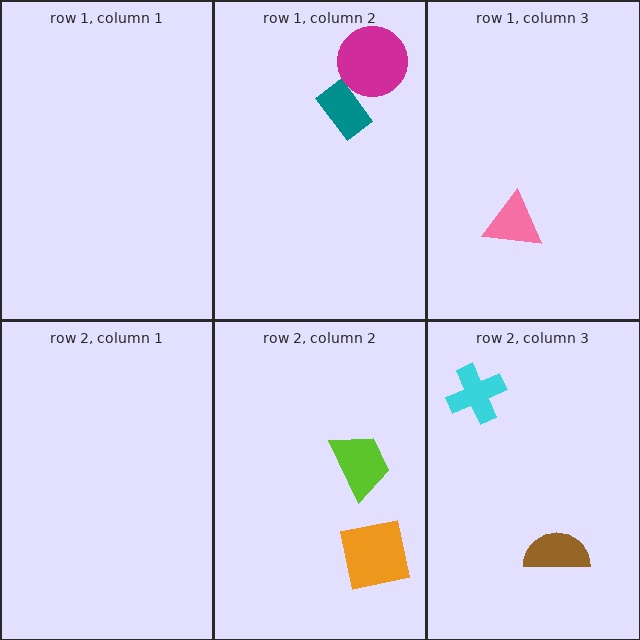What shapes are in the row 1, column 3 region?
The pink triangle.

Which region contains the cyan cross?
The row 2, column 3 region.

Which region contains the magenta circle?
The row 1, column 2 region.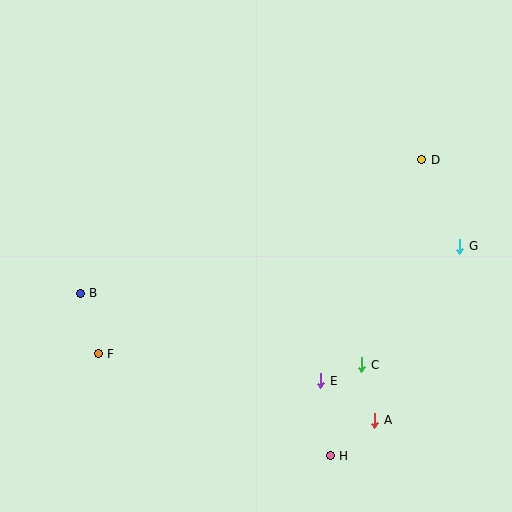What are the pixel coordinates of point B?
Point B is at (80, 293).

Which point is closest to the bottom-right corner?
Point A is closest to the bottom-right corner.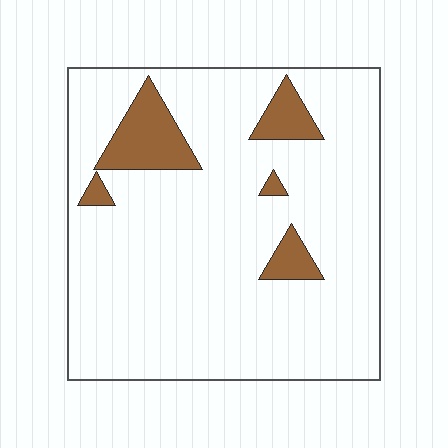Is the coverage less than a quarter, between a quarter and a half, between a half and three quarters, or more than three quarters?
Less than a quarter.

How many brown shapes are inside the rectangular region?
5.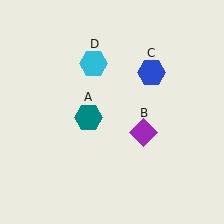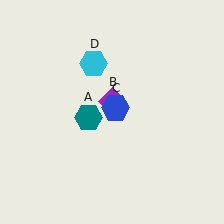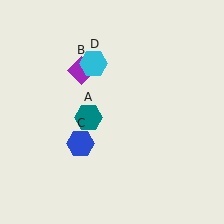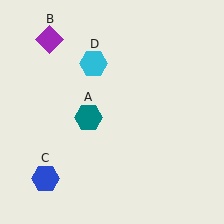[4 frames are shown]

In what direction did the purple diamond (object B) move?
The purple diamond (object B) moved up and to the left.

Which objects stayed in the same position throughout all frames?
Teal hexagon (object A) and cyan hexagon (object D) remained stationary.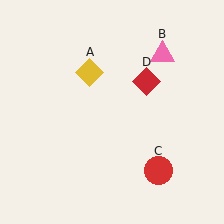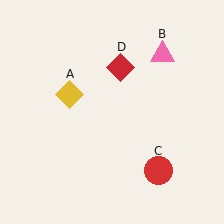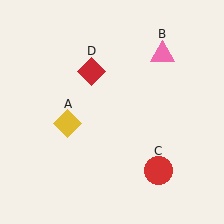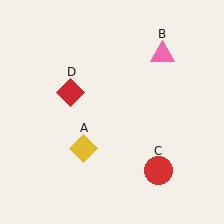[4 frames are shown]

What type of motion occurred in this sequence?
The yellow diamond (object A), red diamond (object D) rotated counterclockwise around the center of the scene.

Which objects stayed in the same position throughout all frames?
Pink triangle (object B) and red circle (object C) remained stationary.